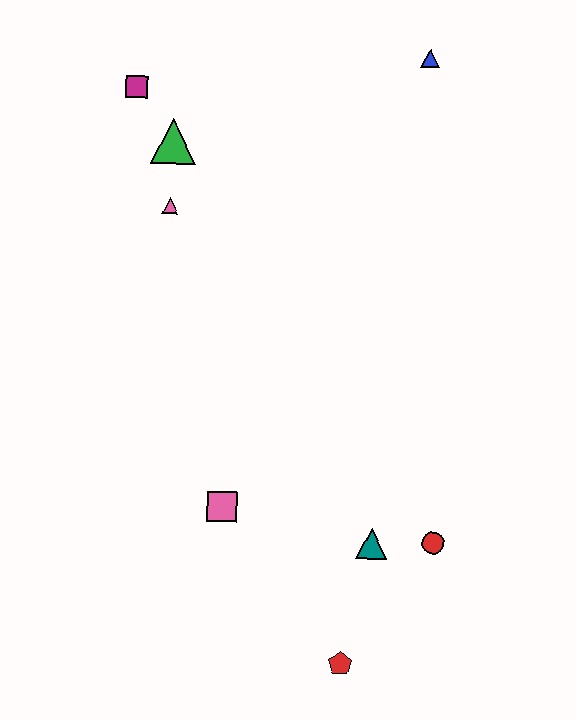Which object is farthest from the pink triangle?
The red pentagon is farthest from the pink triangle.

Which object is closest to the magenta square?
The green triangle is closest to the magenta square.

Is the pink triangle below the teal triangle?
No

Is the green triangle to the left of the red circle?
Yes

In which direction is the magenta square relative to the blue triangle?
The magenta square is to the left of the blue triangle.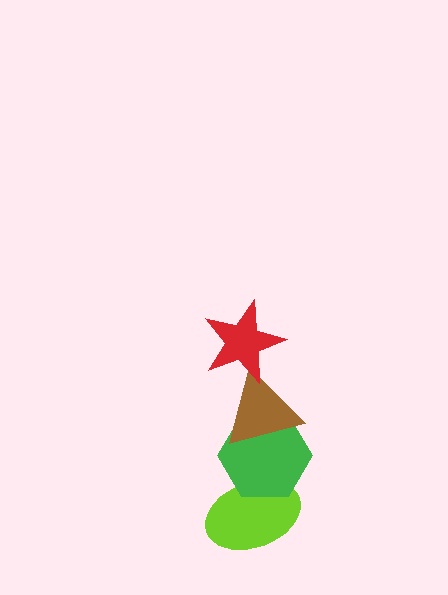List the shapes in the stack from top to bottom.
From top to bottom: the red star, the brown triangle, the green hexagon, the lime ellipse.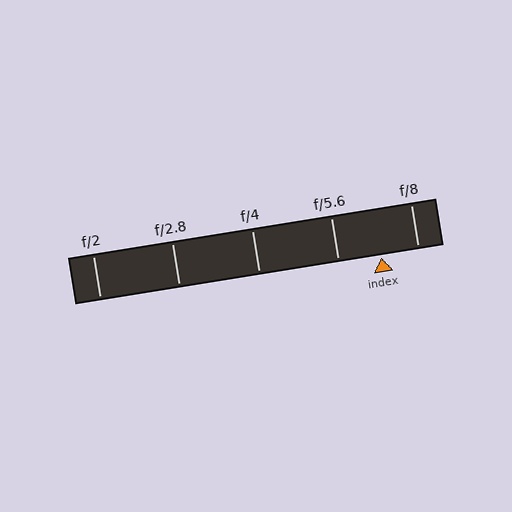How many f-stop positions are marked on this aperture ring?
There are 5 f-stop positions marked.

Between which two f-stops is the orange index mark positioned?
The index mark is between f/5.6 and f/8.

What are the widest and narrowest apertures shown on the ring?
The widest aperture shown is f/2 and the narrowest is f/8.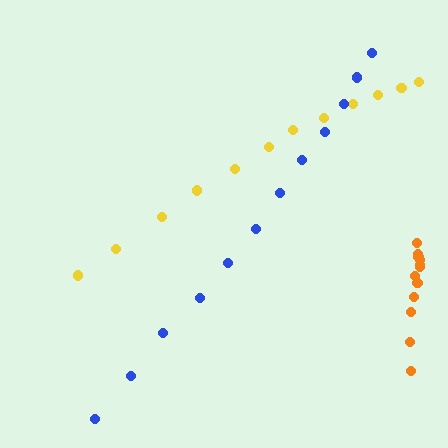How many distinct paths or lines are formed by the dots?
There are 3 distinct paths.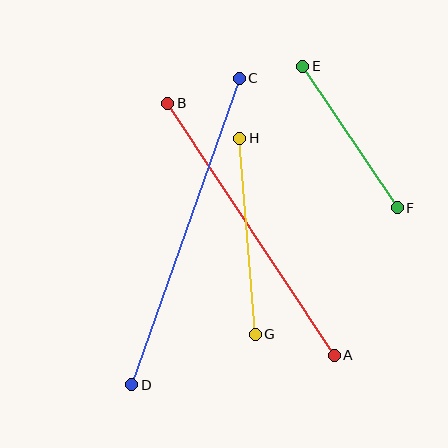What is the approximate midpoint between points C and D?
The midpoint is at approximately (185, 231) pixels.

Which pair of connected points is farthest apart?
Points C and D are farthest apart.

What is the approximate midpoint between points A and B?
The midpoint is at approximately (251, 229) pixels.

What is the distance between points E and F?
The distance is approximately 170 pixels.